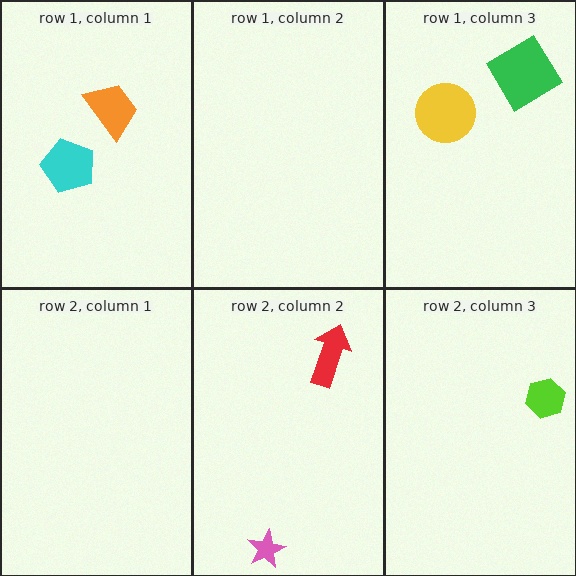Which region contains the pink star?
The row 2, column 2 region.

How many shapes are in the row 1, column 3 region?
2.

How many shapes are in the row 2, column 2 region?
2.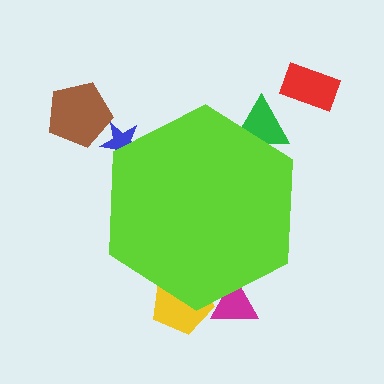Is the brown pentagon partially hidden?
No, the brown pentagon is fully visible.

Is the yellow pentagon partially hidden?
Yes, the yellow pentagon is partially hidden behind the lime hexagon.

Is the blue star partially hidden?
Yes, the blue star is partially hidden behind the lime hexagon.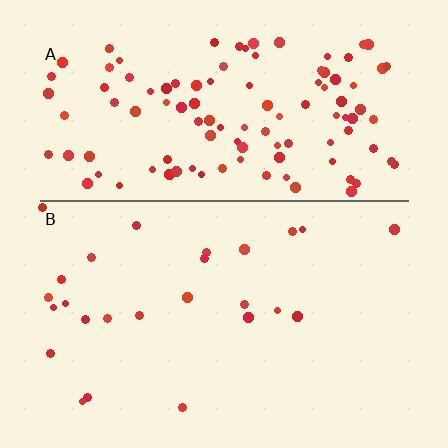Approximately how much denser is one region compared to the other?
Approximately 4.6× — region A over region B.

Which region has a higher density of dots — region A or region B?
A (the top).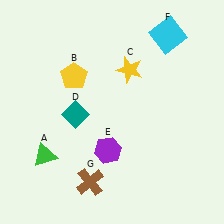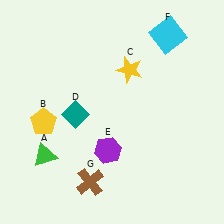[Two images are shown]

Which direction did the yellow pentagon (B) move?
The yellow pentagon (B) moved down.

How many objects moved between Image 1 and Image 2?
1 object moved between the two images.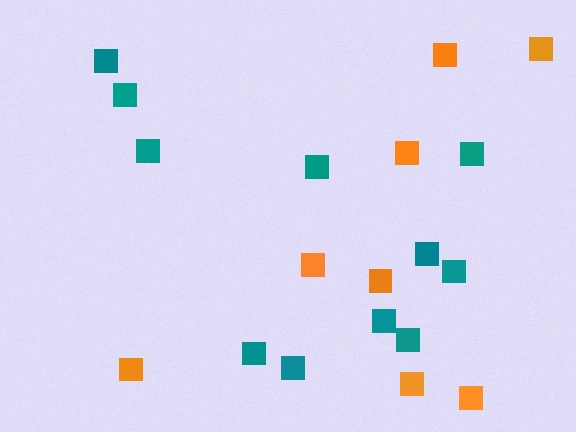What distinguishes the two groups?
There are 2 groups: one group of orange squares (8) and one group of teal squares (11).